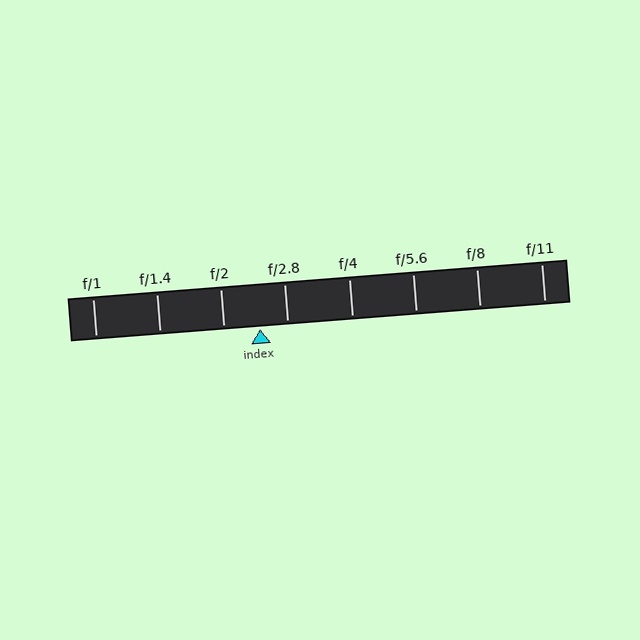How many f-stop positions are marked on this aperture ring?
There are 8 f-stop positions marked.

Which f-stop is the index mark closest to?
The index mark is closest to f/2.8.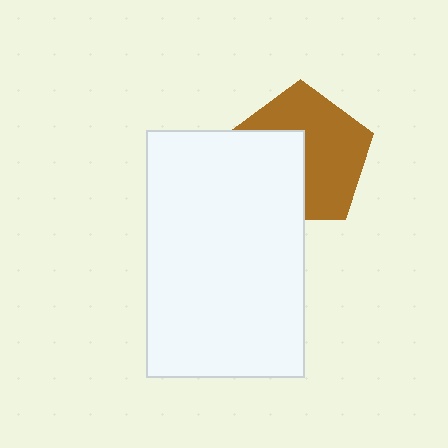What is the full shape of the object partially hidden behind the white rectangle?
The partially hidden object is a brown pentagon.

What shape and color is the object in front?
The object in front is a white rectangle.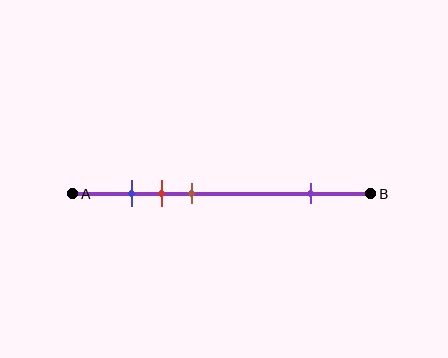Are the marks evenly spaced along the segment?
No, the marks are not evenly spaced.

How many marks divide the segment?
There are 4 marks dividing the segment.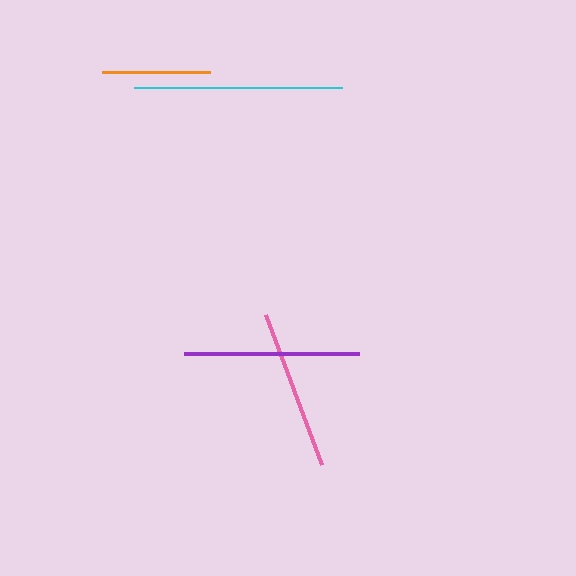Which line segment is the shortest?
The orange line is the shortest at approximately 107 pixels.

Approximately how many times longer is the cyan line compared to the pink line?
The cyan line is approximately 1.3 times the length of the pink line.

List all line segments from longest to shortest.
From longest to shortest: cyan, purple, pink, orange.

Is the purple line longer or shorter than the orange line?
The purple line is longer than the orange line.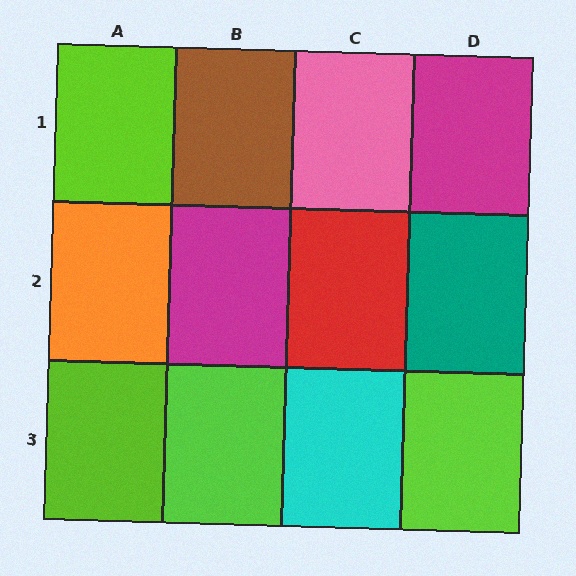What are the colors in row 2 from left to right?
Orange, magenta, red, teal.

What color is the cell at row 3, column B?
Lime.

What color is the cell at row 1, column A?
Lime.